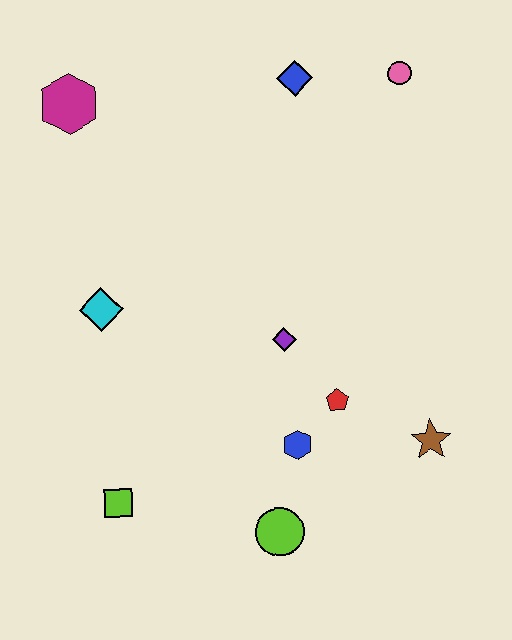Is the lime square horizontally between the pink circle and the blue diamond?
No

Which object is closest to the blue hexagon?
The red pentagon is closest to the blue hexagon.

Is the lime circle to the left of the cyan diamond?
No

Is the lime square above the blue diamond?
No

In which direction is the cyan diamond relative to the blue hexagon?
The cyan diamond is to the left of the blue hexagon.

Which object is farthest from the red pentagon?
The magenta hexagon is farthest from the red pentagon.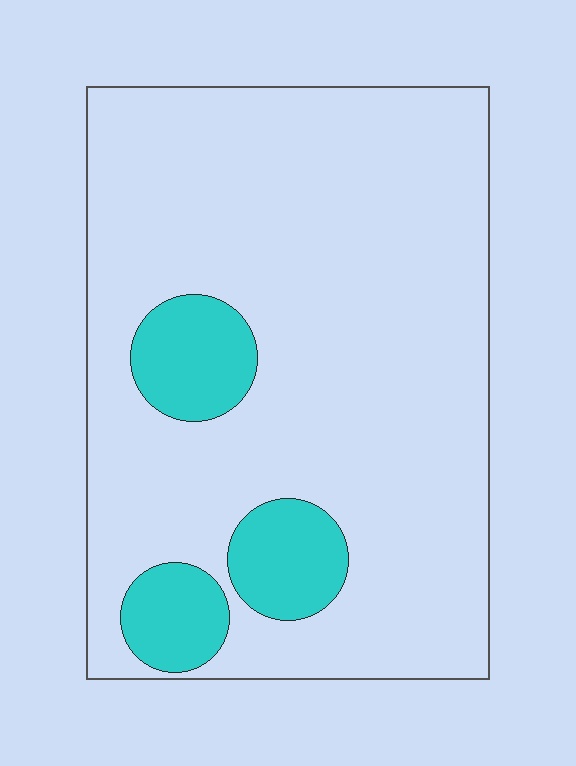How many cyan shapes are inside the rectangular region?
3.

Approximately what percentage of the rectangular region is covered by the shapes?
Approximately 15%.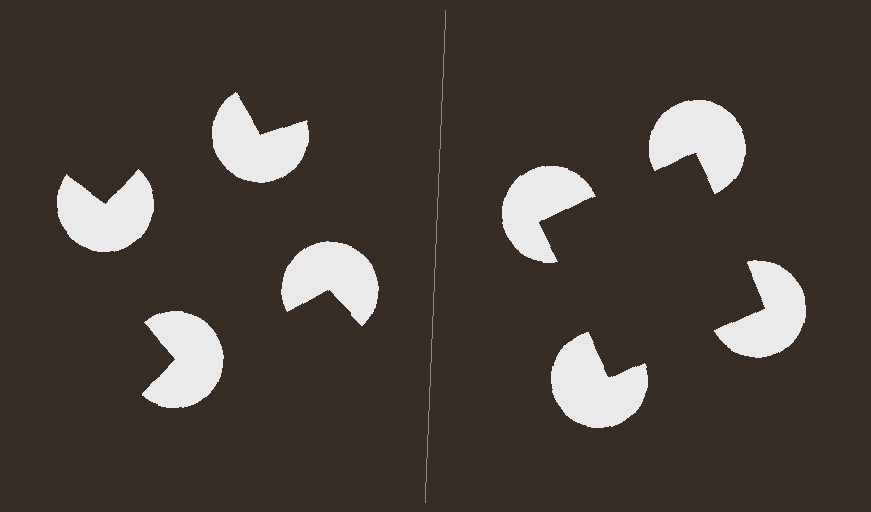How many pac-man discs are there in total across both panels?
8 — 4 on each side.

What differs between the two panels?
The pac-man discs are positioned identically on both sides; only the wedge orientations differ. On the right they align to a square; on the left they are misaligned.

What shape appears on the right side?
An illusory square.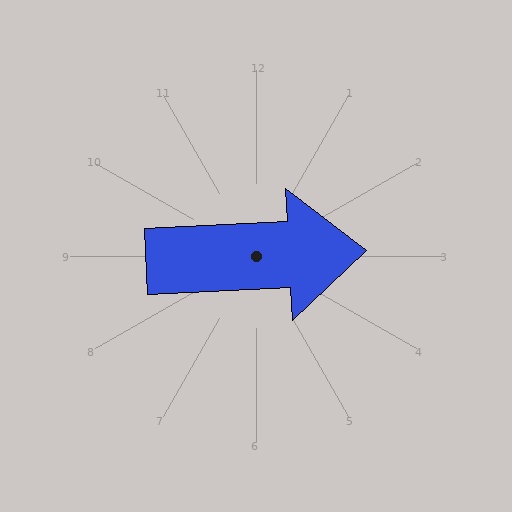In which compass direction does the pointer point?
East.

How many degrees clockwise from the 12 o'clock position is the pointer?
Approximately 87 degrees.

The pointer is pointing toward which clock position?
Roughly 3 o'clock.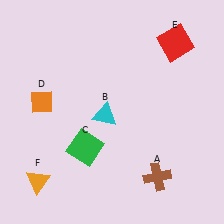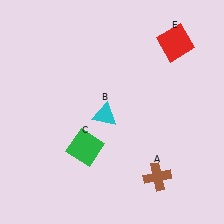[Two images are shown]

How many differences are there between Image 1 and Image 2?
There are 2 differences between the two images.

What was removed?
The orange diamond (D), the orange triangle (F) were removed in Image 2.